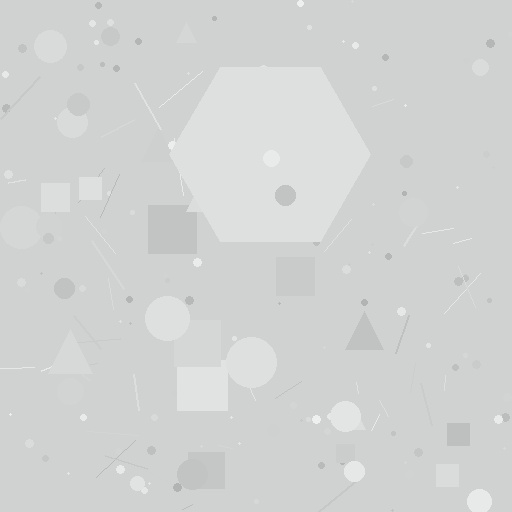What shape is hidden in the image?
A hexagon is hidden in the image.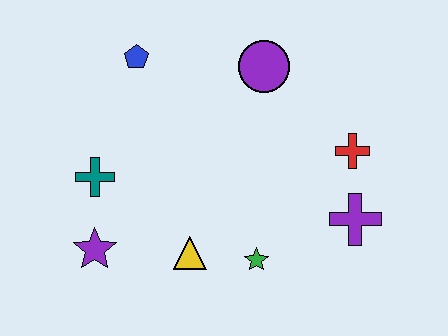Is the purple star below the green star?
No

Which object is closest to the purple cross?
The red cross is closest to the purple cross.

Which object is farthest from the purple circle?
The purple star is farthest from the purple circle.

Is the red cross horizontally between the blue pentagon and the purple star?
No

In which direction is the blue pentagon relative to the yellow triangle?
The blue pentagon is above the yellow triangle.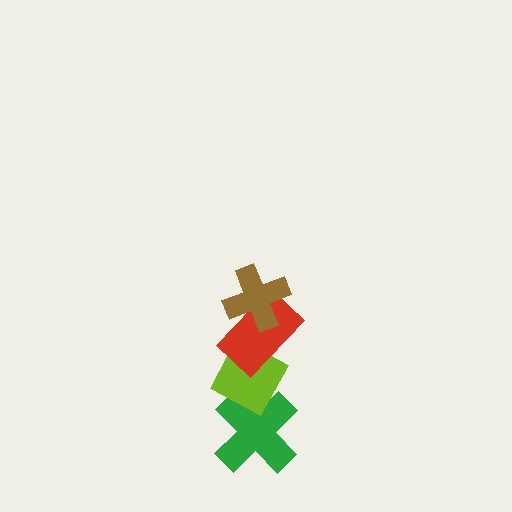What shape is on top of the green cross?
The lime diamond is on top of the green cross.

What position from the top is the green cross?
The green cross is 4th from the top.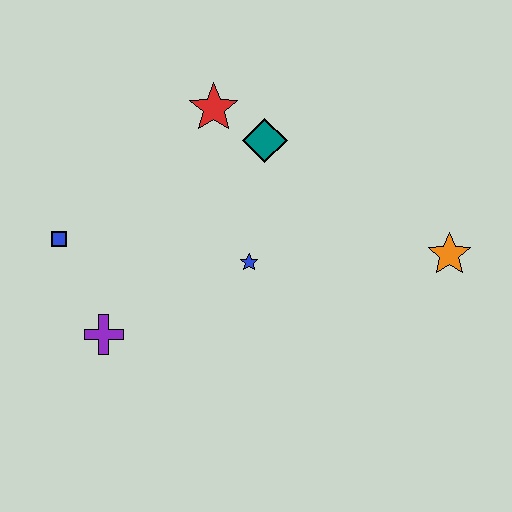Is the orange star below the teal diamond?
Yes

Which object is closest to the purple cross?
The blue square is closest to the purple cross.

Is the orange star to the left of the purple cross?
No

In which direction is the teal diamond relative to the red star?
The teal diamond is to the right of the red star.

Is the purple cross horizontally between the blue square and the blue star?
Yes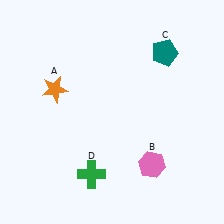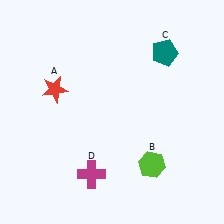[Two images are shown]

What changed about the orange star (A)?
In Image 1, A is orange. In Image 2, it changed to red.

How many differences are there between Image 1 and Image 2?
There are 3 differences between the two images.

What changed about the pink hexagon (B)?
In Image 1, B is pink. In Image 2, it changed to lime.